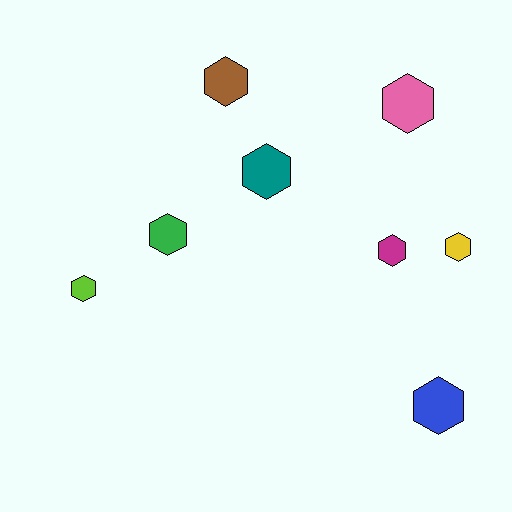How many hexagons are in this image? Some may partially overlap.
There are 8 hexagons.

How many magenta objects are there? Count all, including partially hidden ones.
There is 1 magenta object.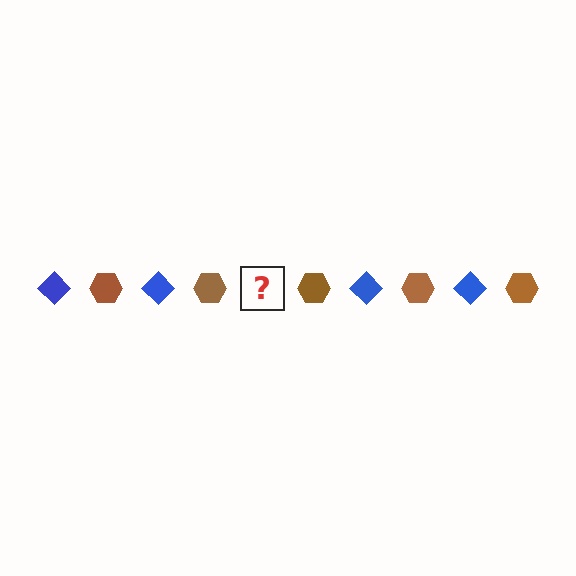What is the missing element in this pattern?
The missing element is a blue diamond.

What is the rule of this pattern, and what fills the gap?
The rule is that the pattern alternates between blue diamond and brown hexagon. The gap should be filled with a blue diamond.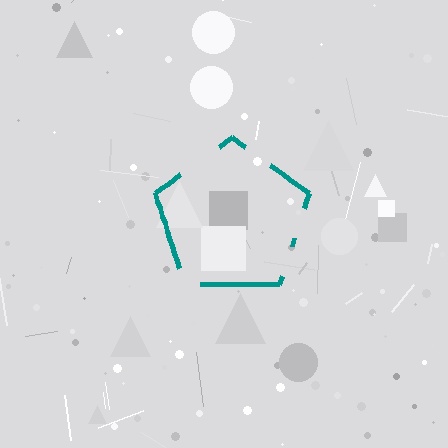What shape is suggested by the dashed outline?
The dashed outline suggests a pentagon.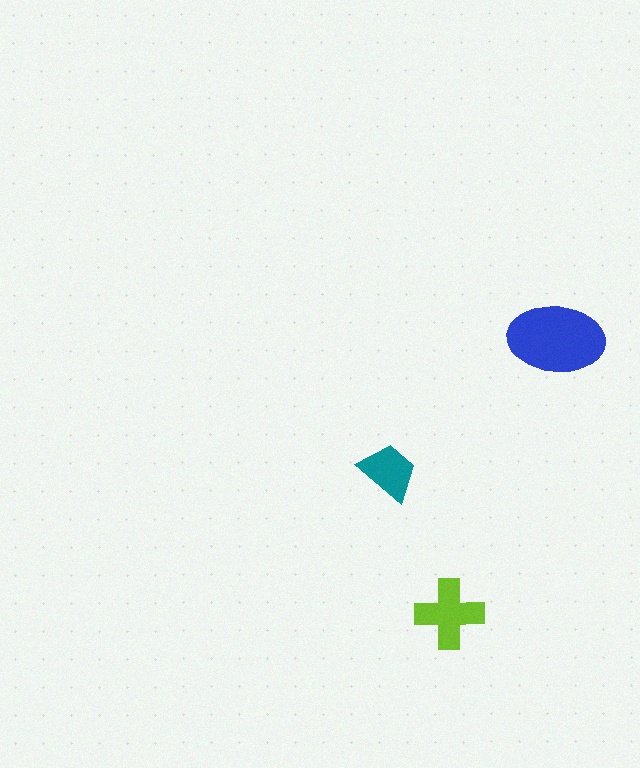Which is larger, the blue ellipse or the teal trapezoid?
The blue ellipse.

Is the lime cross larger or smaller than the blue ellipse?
Smaller.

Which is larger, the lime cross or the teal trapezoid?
The lime cross.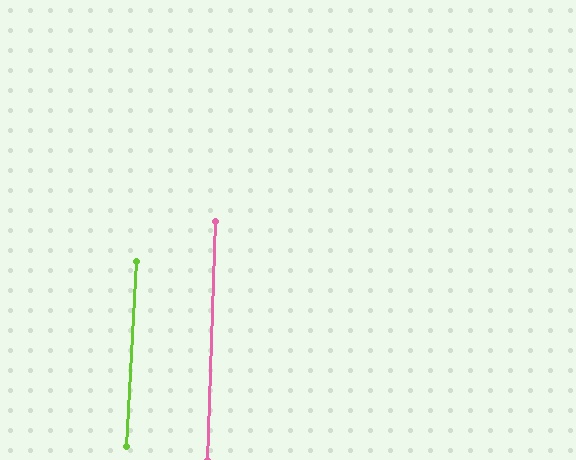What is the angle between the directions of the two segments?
Approximately 1 degree.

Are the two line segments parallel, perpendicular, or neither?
Parallel — their directions differ by only 1.2°.